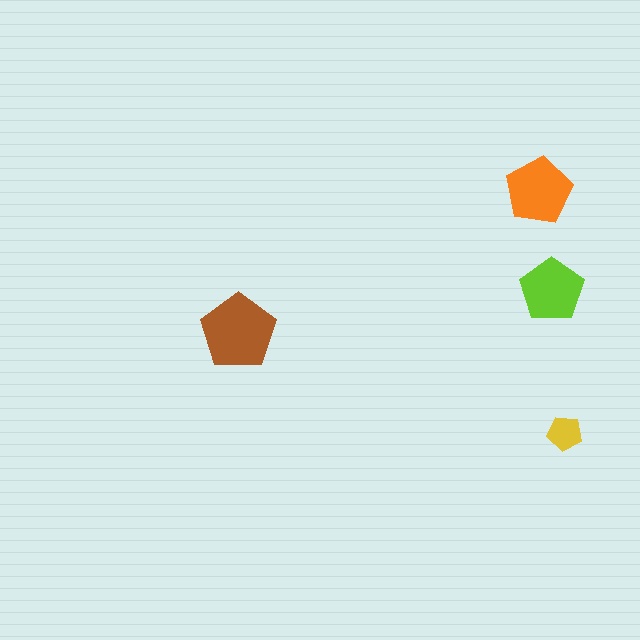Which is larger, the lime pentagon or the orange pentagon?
The orange one.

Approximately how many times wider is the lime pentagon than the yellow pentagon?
About 2 times wider.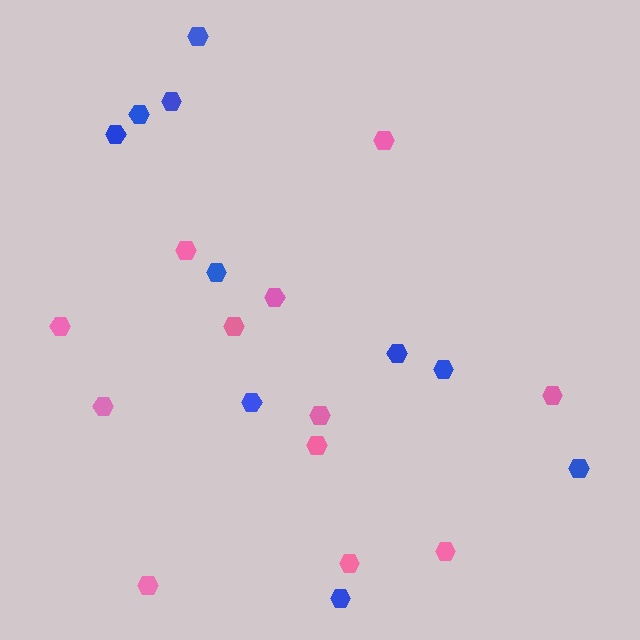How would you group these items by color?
There are 2 groups: one group of blue hexagons (10) and one group of pink hexagons (12).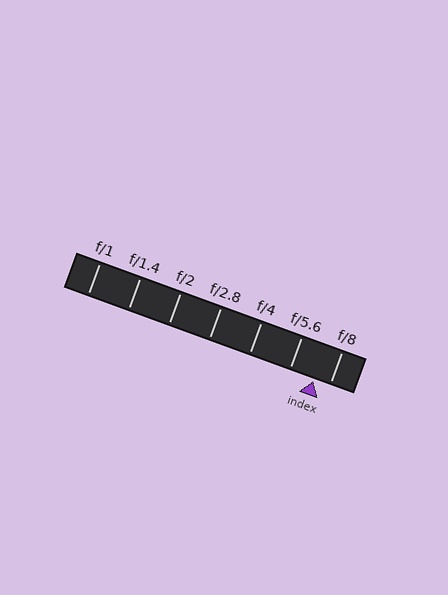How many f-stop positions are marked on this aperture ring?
There are 7 f-stop positions marked.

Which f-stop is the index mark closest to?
The index mark is closest to f/8.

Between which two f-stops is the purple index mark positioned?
The index mark is between f/5.6 and f/8.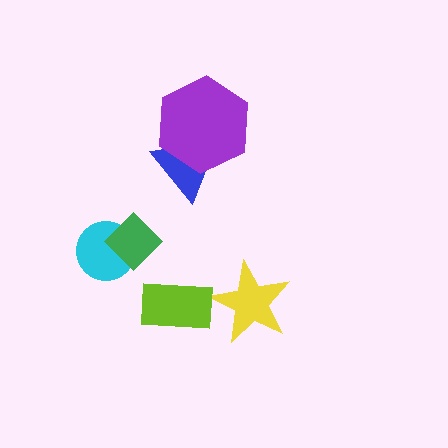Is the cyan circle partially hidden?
Yes, it is partially covered by another shape.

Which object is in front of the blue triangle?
The purple hexagon is in front of the blue triangle.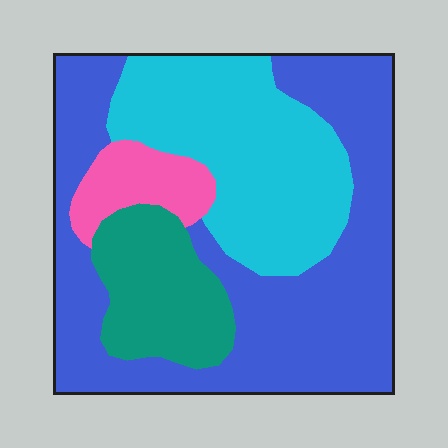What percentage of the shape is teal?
Teal covers 15% of the shape.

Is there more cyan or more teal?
Cyan.